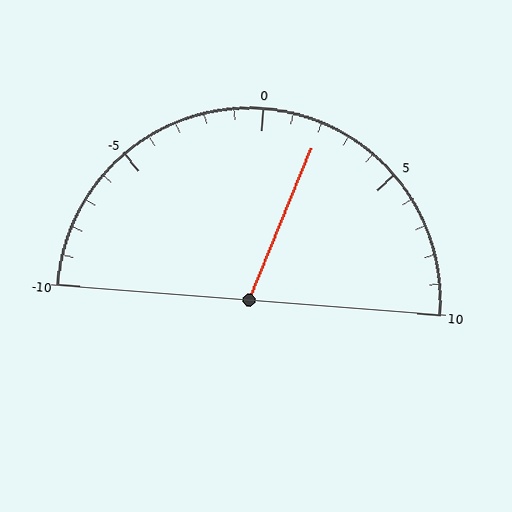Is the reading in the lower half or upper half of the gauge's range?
The reading is in the upper half of the range (-10 to 10).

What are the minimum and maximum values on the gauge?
The gauge ranges from -10 to 10.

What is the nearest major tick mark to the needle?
The nearest major tick mark is 0.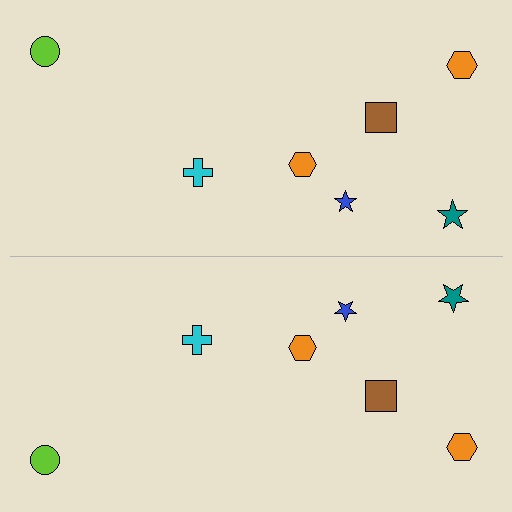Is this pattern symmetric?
Yes, this pattern has bilateral (reflection) symmetry.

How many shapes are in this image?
There are 14 shapes in this image.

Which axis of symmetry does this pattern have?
The pattern has a horizontal axis of symmetry running through the center of the image.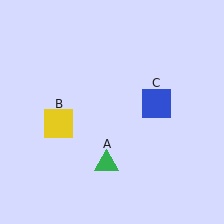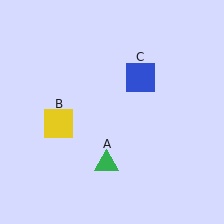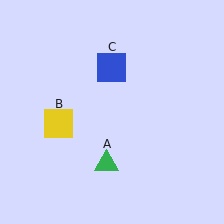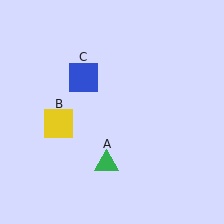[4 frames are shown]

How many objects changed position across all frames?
1 object changed position: blue square (object C).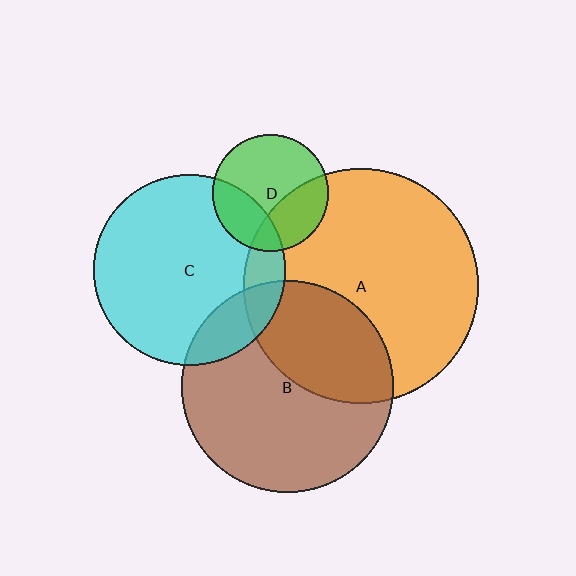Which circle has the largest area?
Circle A (orange).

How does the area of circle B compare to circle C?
Approximately 1.2 times.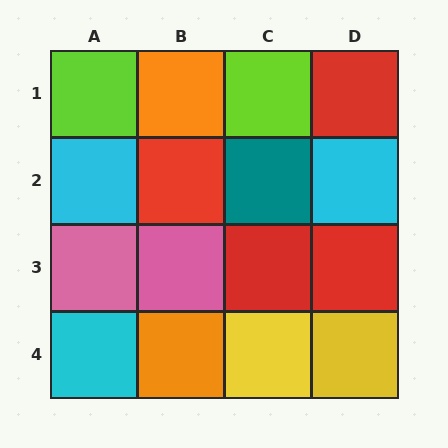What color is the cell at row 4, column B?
Orange.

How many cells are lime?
2 cells are lime.